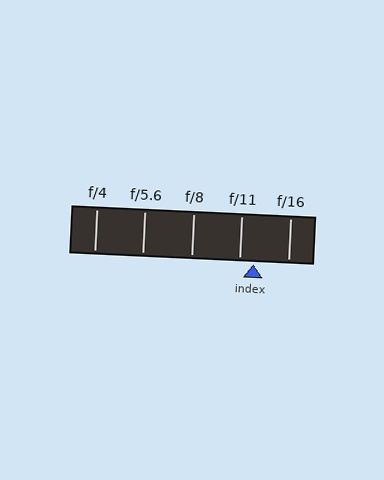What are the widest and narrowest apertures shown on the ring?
The widest aperture shown is f/4 and the narrowest is f/16.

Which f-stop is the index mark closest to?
The index mark is closest to f/11.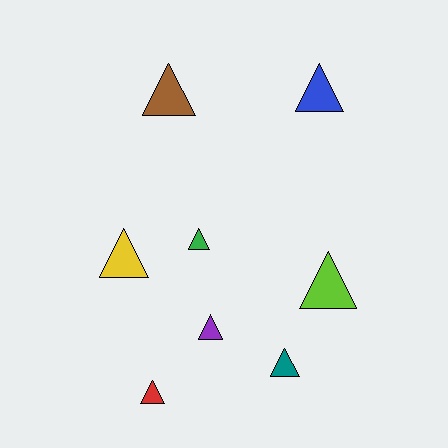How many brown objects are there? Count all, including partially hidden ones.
There is 1 brown object.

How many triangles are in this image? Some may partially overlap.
There are 8 triangles.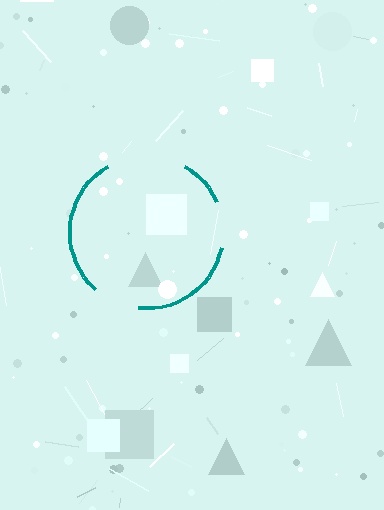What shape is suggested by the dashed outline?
The dashed outline suggests a circle.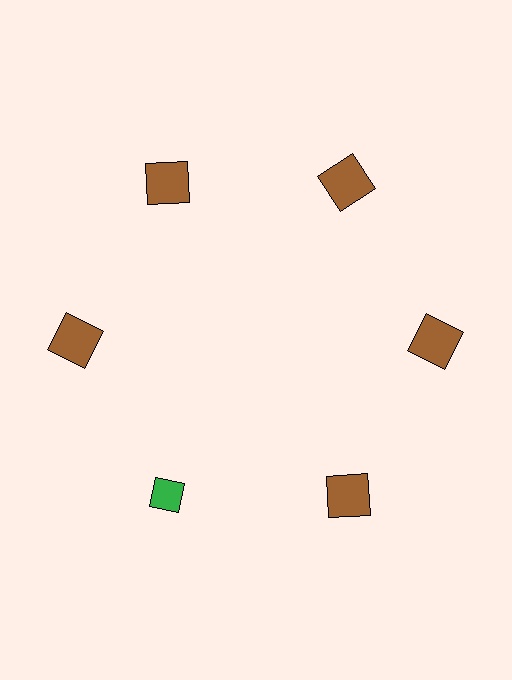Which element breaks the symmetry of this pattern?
The green diamond at roughly the 7 o'clock position breaks the symmetry. All other shapes are brown squares.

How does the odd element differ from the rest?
It differs in both color (green instead of brown) and shape (diamond instead of square).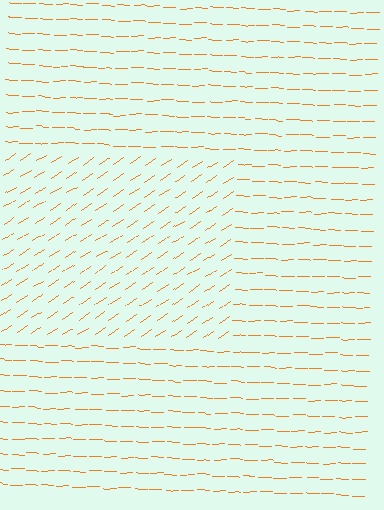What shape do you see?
I see a rectangle.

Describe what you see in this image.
The image is filled with small orange line segments. A rectangle region in the image has lines oriented differently from the surrounding lines, creating a visible texture boundary.